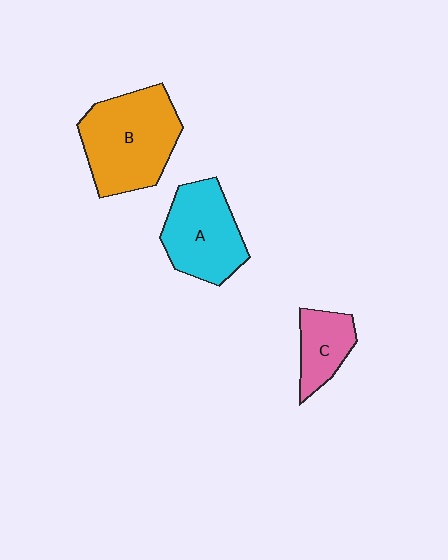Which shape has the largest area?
Shape B (orange).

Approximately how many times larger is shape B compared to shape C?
Approximately 2.2 times.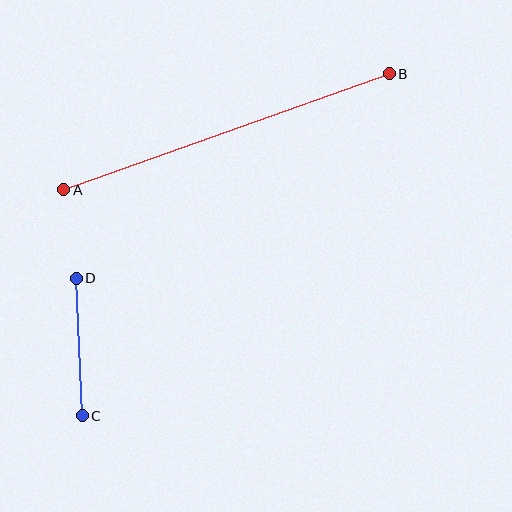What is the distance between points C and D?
The distance is approximately 137 pixels.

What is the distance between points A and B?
The distance is approximately 345 pixels.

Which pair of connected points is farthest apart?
Points A and B are farthest apart.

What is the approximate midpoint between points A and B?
The midpoint is at approximately (227, 132) pixels.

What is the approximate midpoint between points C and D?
The midpoint is at approximately (79, 347) pixels.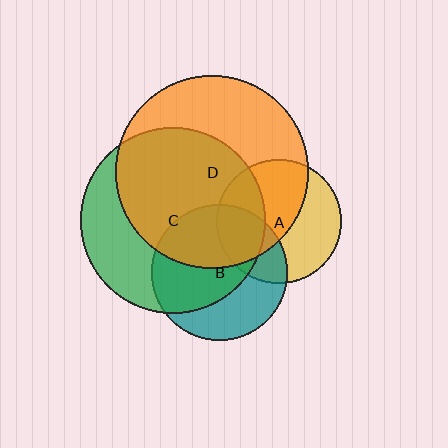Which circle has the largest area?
Circle D (orange).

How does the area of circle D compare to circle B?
Approximately 2.0 times.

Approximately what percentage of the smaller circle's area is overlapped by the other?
Approximately 65%.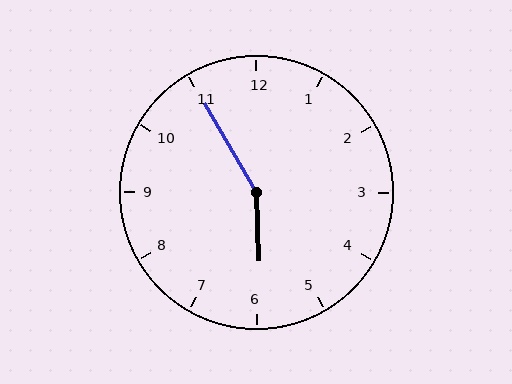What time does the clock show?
5:55.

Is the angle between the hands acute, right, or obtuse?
It is obtuse.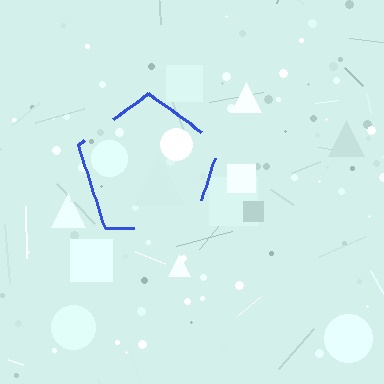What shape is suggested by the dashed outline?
The dashed outline suggests a pentagon.